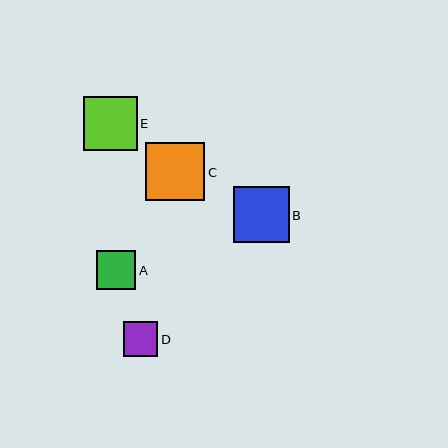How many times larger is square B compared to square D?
Square B is approximately 1.6 times the size of square D.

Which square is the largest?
Square C is the largest with a size of approximately 59 pixels.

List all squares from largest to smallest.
From largest to smallest: C, B, E, A, D.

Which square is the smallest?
Square D is the smallest with a size of approximately 35 pixels.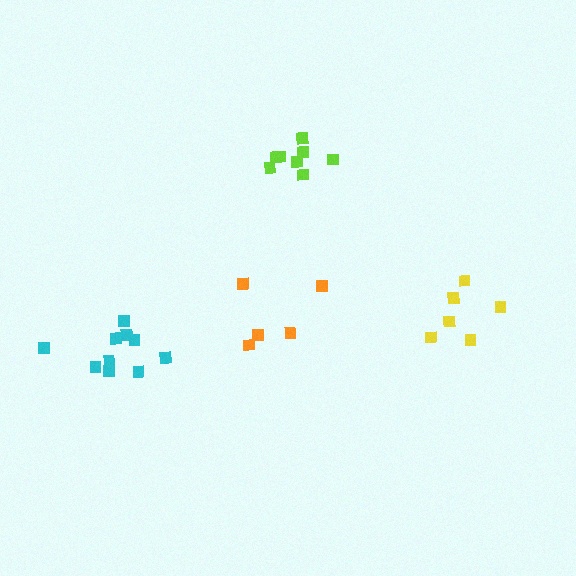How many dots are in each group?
Group 1: 10 dots, Group 2: 6 dots, Group 3: 5 dots, Group 4: 8 dots (29 total).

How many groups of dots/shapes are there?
There are 4 groups.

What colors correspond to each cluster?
The clusters are colored: cyan, yellow, orange, lime.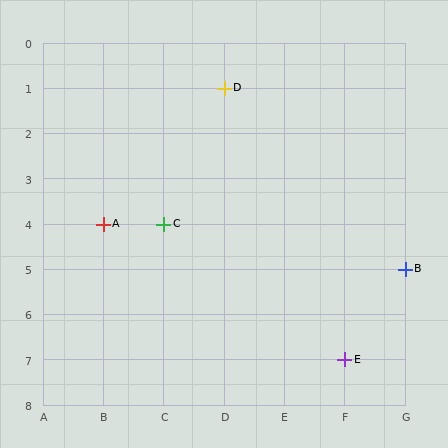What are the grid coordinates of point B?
Point B is at grid coordinates (G, 5).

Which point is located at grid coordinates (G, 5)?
Point B is at (G, 5).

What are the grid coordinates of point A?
Point A is at grid coordinates (B, 4).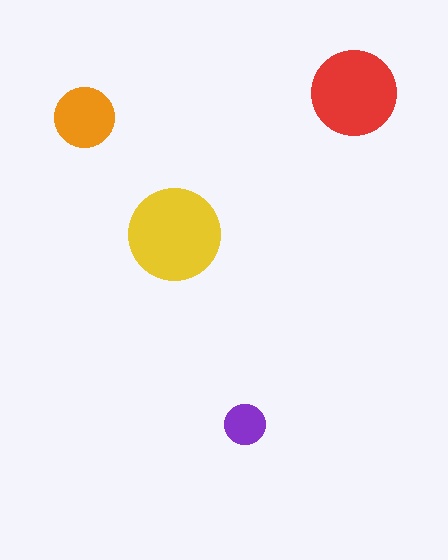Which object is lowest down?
The purple circle is bottommost.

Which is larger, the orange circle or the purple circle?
The orange one.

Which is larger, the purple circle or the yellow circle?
The yellow one.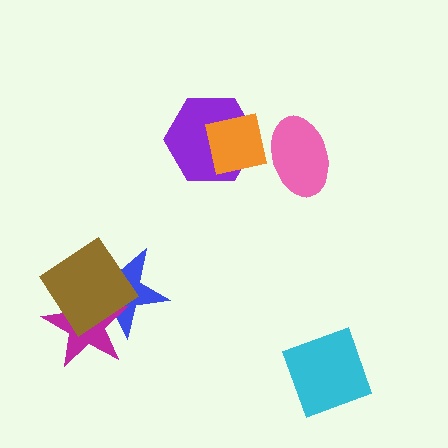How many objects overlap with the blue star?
2 objects overlap with the blue star.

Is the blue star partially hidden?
Yes, it is partially covered by another shape.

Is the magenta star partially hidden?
Yes, it is partially covered by another shape.